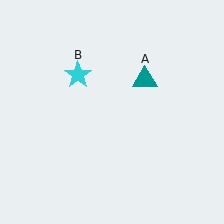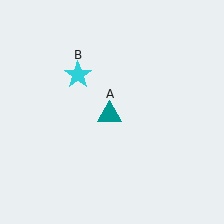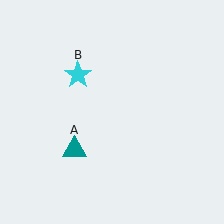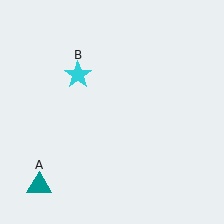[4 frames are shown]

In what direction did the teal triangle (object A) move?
The teal triangle (object A) moved down and to the left.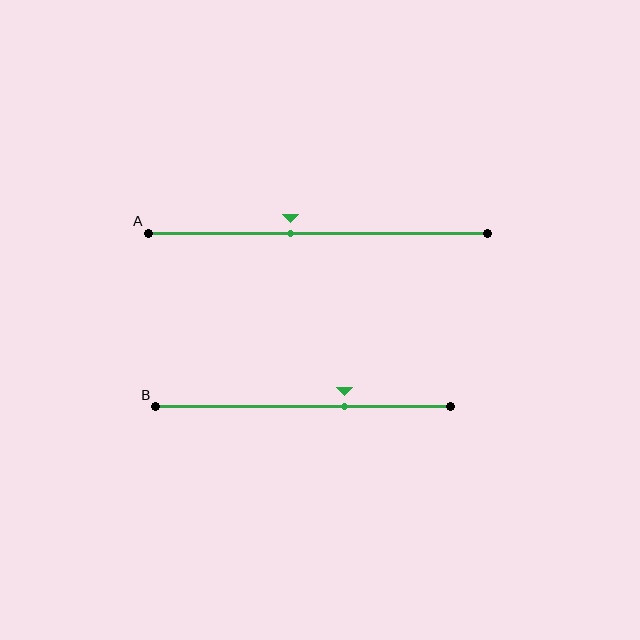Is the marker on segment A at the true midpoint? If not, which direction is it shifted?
No, the marker on segment A is shifted to the left by about 8% of the segment length.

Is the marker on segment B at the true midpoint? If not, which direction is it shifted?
No, the marker on segment B is shifted to the right by about 14% of the segment length.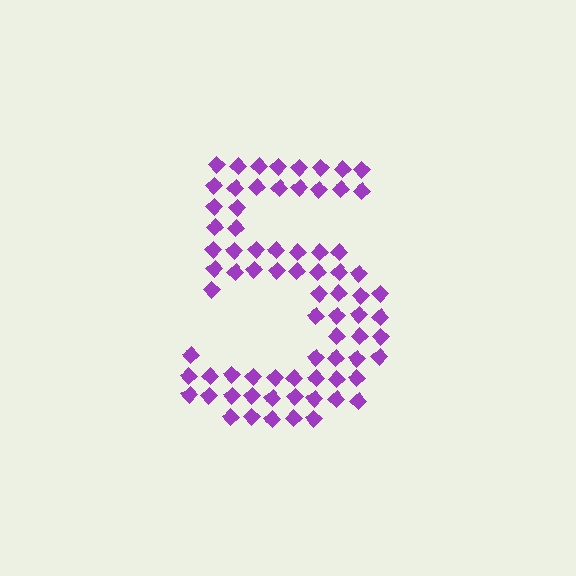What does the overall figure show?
The overall figure shows the digit 5.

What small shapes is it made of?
It is made of small diamonds.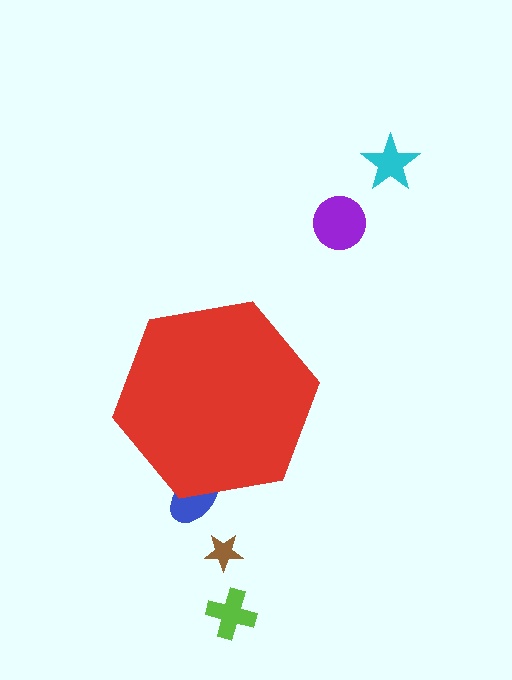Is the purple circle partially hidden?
No, the purple circle is fully visible.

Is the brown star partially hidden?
No, the brown star is fully visible.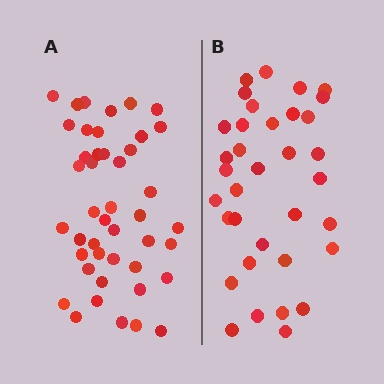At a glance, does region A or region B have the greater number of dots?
Region A (the left region) has more dots.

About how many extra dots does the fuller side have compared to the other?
Region A has roughly 8 or so more dots than region B.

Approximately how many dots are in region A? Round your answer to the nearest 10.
About 40 dots. (The exact count is 44, which rounds to 40.)